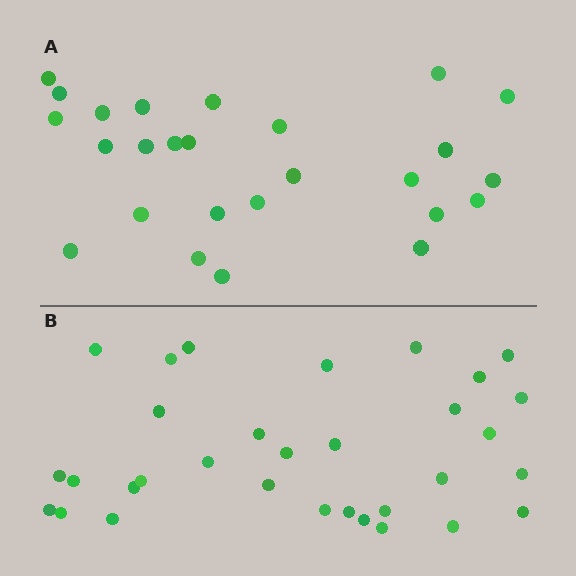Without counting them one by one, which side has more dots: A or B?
Region B (the bottom region) has more dots.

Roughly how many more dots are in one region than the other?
Region B has about 6 more dots than region A.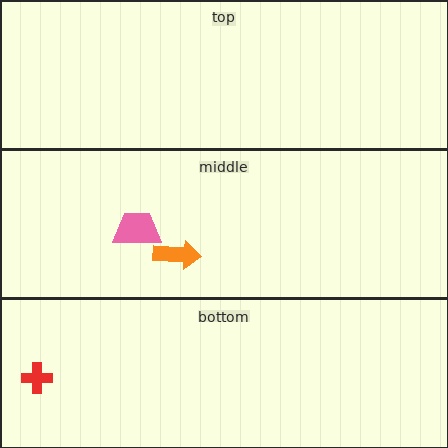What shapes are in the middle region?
The orange arrow, the pink trapezoid.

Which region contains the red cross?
The bottom region.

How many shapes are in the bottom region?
1.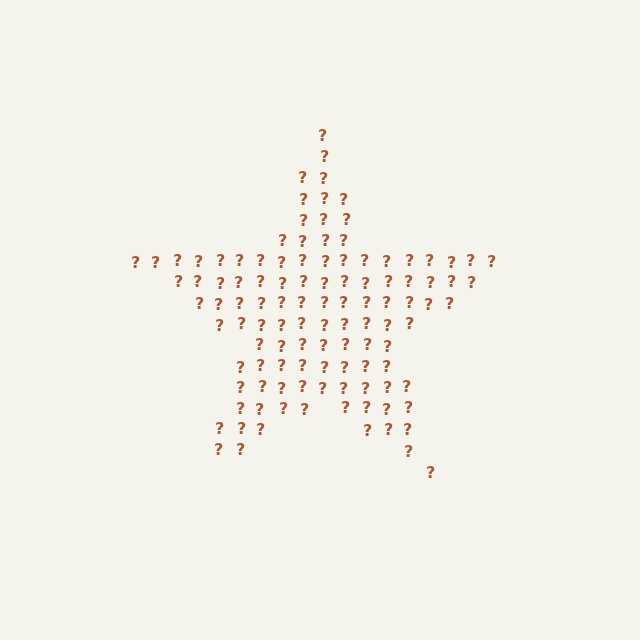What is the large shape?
The large shape is a star.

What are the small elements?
The small elements are question marks.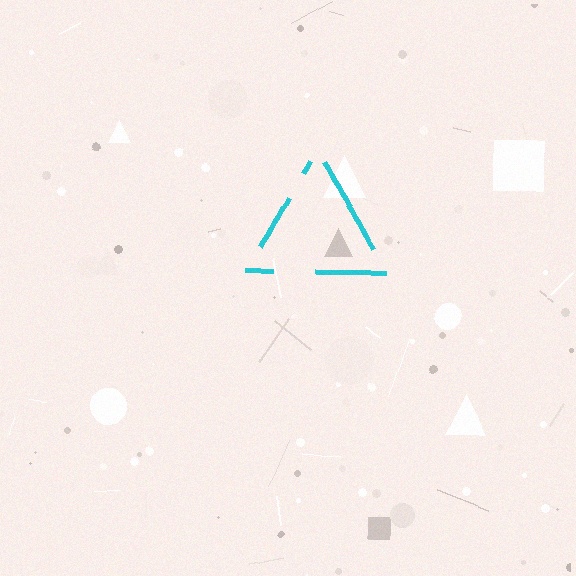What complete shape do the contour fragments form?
The contour fragments form a triangle.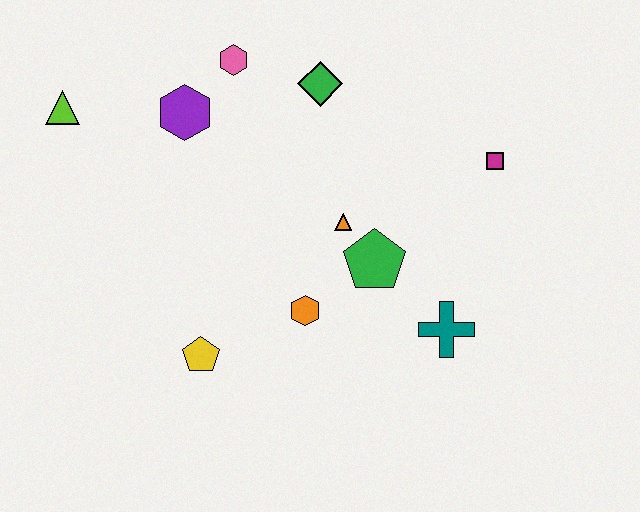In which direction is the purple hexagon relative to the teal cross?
The purple hexagon is to the left of the teal cross.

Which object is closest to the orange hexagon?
The green pentagon is closest to the orange hexagon.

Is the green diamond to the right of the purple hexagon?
Yes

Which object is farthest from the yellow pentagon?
The magenta square is farthest from the yellow pentagon.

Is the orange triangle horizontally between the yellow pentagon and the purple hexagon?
No